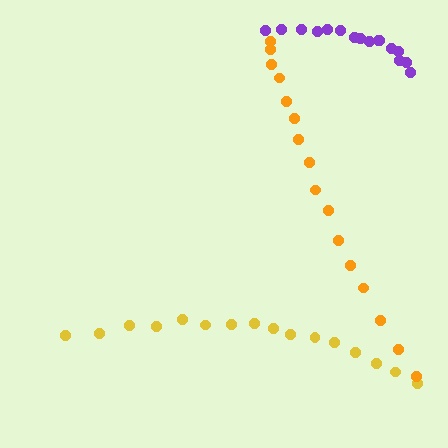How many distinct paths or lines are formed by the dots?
There are 3 distinct paths.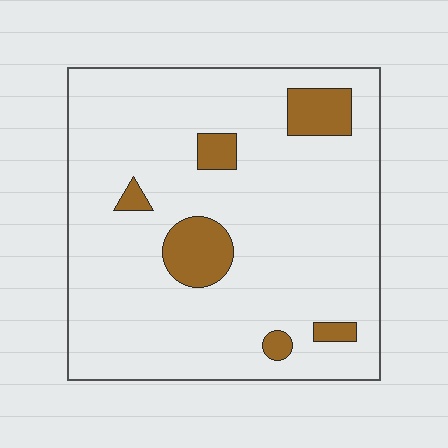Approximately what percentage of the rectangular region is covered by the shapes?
Approximately 10%.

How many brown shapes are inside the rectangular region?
6.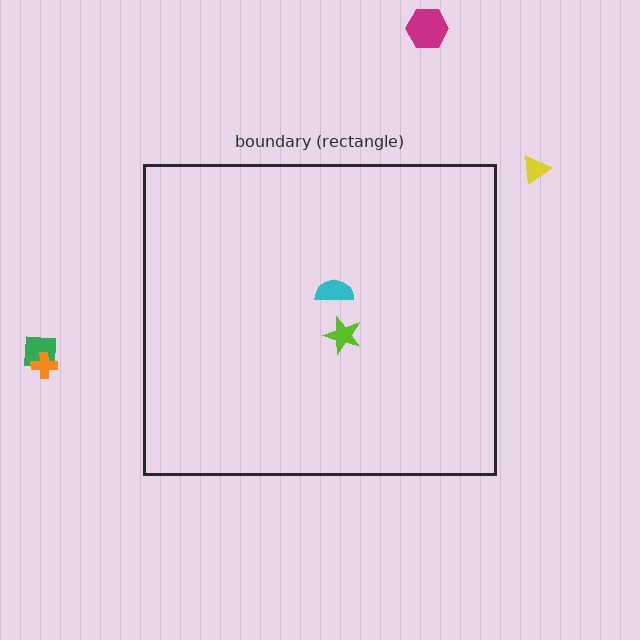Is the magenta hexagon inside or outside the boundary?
Outside.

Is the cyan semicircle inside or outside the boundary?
Inside.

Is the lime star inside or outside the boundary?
Inside.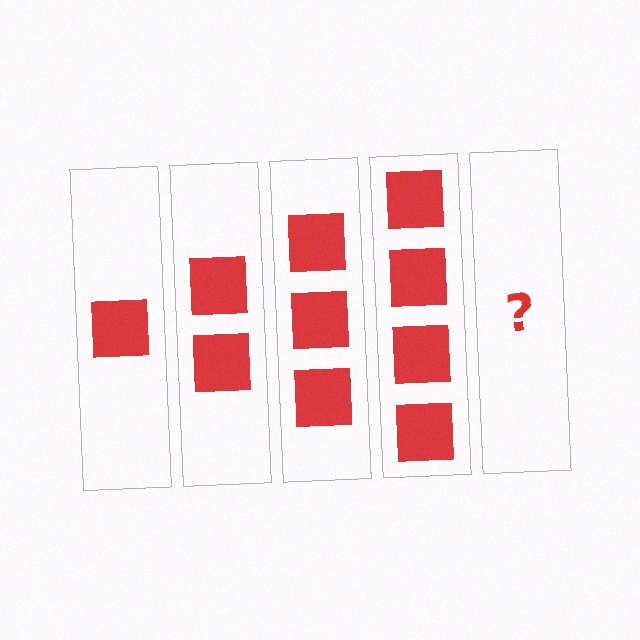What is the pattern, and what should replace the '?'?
The pattern is that each step adds one more square. The '?' should be 5 squares.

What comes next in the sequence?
The next element should be 5 squares.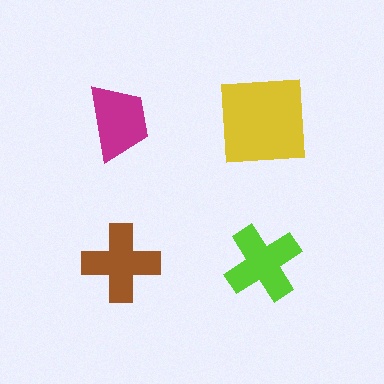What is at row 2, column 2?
A lime cross.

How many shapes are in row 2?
2 shapes.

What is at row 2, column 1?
A brown cross.